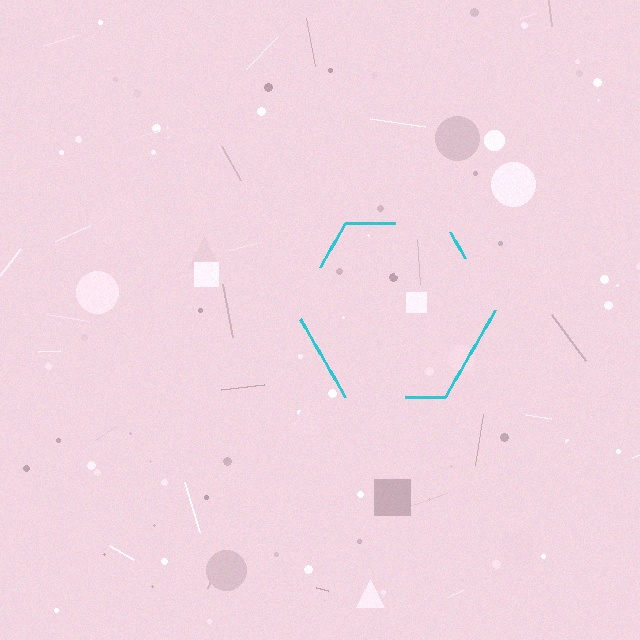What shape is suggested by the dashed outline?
The dashed outline suggests a hexagon.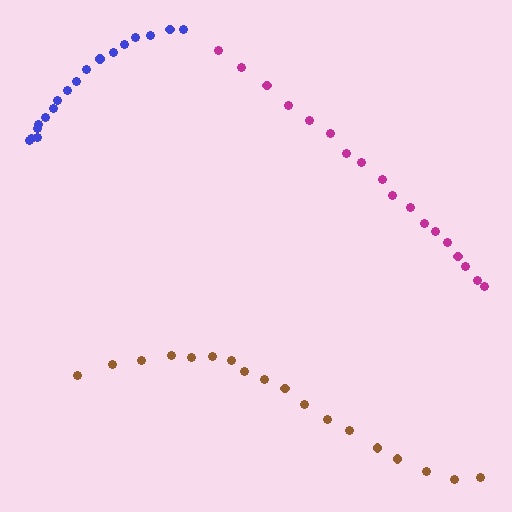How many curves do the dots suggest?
There are 3 distinct paths.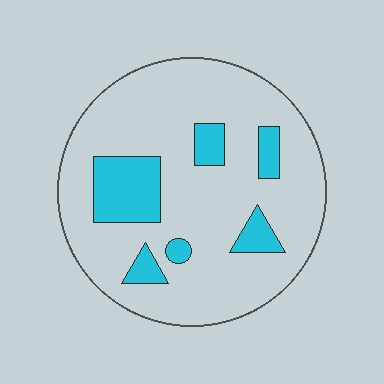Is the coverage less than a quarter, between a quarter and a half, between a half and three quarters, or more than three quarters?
Less than a quarter.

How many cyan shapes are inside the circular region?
6.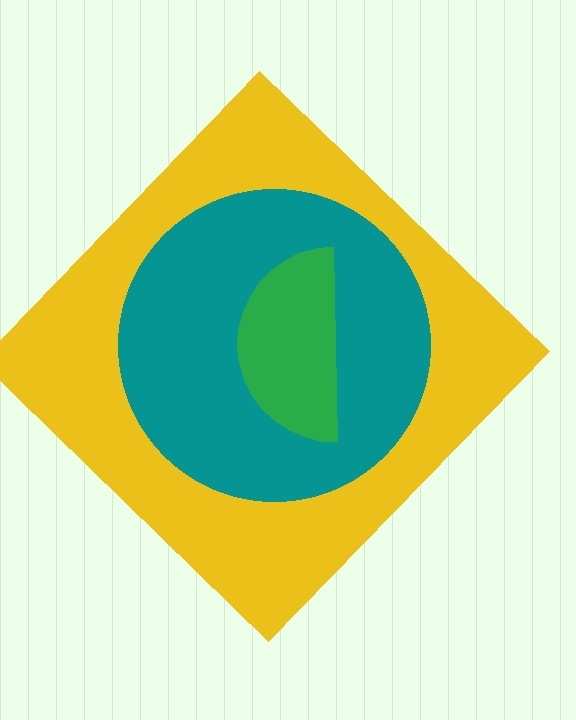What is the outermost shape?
The yellow diamond.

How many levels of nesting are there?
3.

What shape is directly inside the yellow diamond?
The teal circle.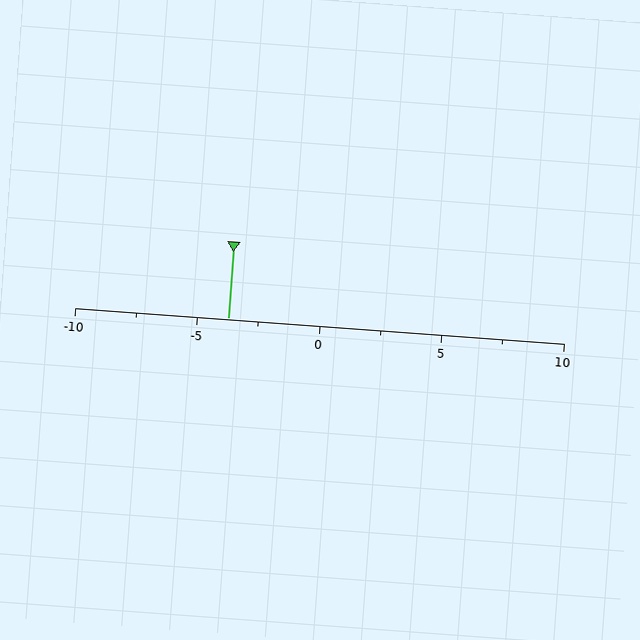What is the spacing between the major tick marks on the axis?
The major ticks are spaced 5 apart.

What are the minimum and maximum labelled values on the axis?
The axis runs from -10 to 10.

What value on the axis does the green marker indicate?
The marker indicates approximately -3.8.